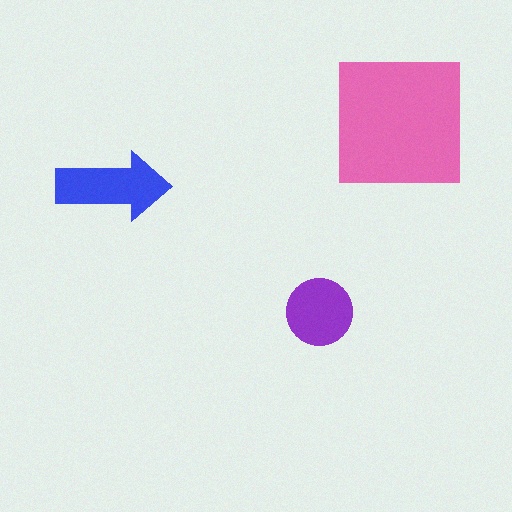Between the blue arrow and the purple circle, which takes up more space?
The blue arrow.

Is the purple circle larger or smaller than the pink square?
Smaller.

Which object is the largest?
The pink square.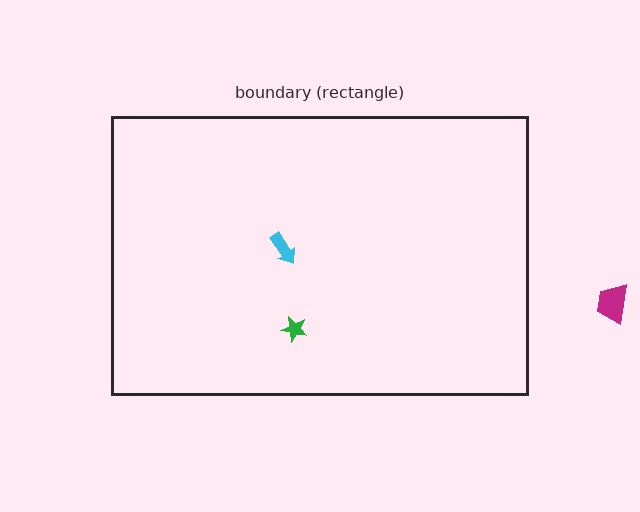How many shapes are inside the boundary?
2 inside, 1 outside.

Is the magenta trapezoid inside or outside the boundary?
Outside.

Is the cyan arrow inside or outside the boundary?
Inside.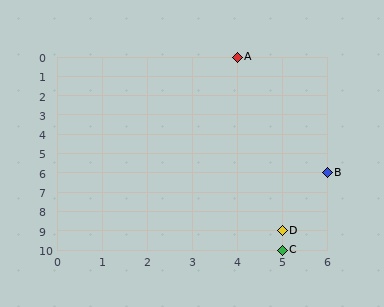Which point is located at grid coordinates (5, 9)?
Point D is at (5, 9).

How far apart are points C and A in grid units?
Points C and A are 1 column and 10 rows apart (about 10.0 grid units diagonally).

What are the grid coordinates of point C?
Point C is at grid coordinates (5, 10).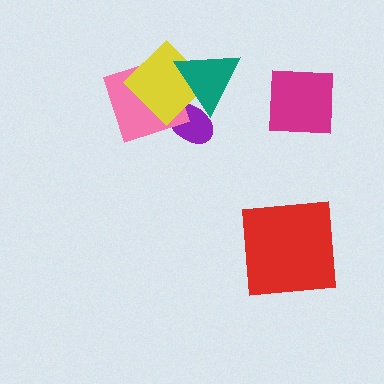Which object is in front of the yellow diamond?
The teal triangle is in front of the yellow diamond.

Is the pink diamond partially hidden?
Yes, it is partially covered by another shape.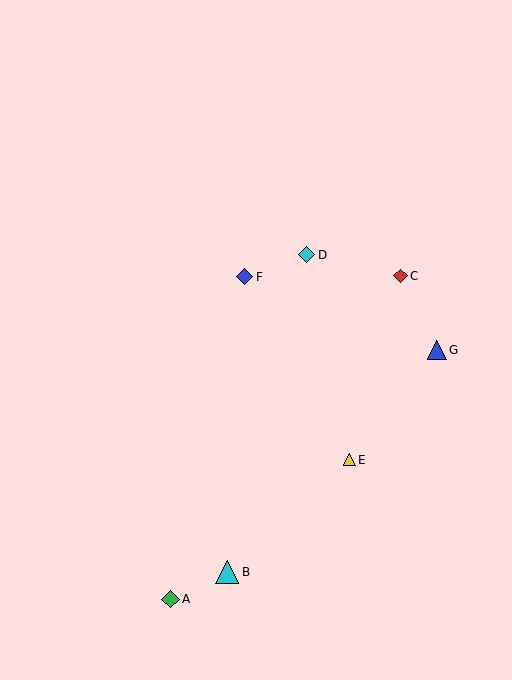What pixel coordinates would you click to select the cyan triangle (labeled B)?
Click at (227, 572) to select the cyan triangle B.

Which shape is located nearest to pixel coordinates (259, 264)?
The blue diamond (labeled F) at (245, 277) is nearest to that location.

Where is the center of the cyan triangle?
The center of the cyan triangle is at (227, 572).